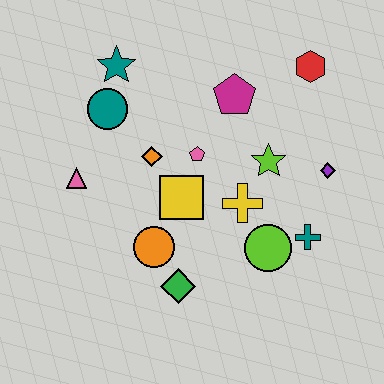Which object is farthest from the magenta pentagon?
The green diamond is farthest from the magenta pentagon.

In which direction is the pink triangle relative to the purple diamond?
The pink triangle is to the left of the purple diamond.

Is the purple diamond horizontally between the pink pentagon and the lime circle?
No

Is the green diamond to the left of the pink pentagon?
Yes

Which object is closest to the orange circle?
The green diamond is closest to the orange circle.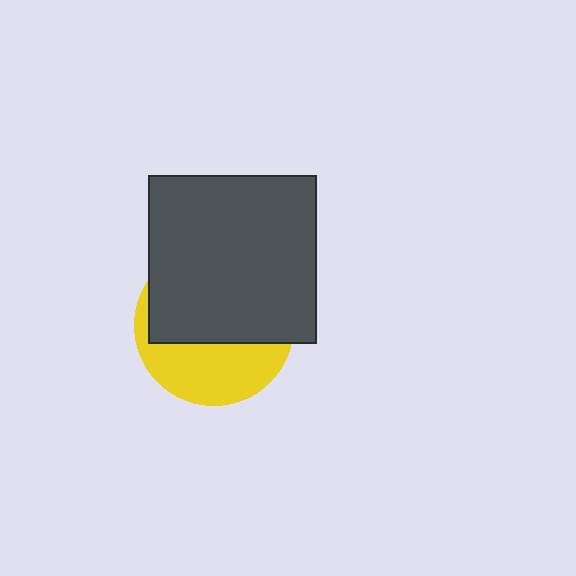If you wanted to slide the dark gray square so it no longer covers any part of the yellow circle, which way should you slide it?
Slide it up — that is the most direct way to separate the two shapes.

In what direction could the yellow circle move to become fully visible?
The yellow circle could move down. That would shift it out from behind the dark gray square entirely.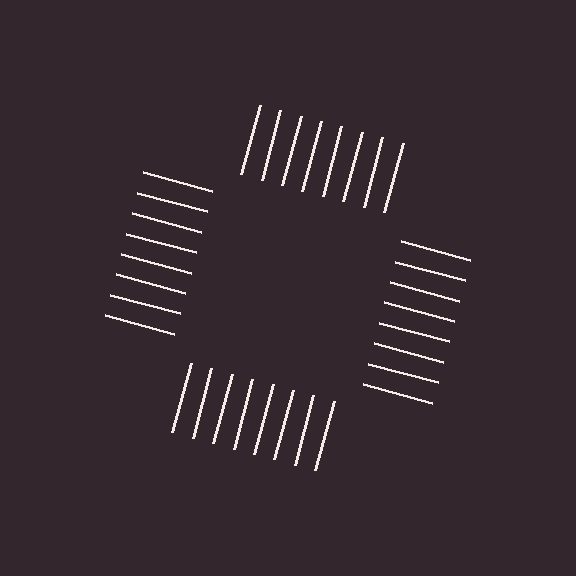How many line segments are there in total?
32 — 8 along each of the 4 edges.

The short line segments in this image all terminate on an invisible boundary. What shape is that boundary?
An illusory square — the line segments terminate on its edges but no continuous stroke is drawn.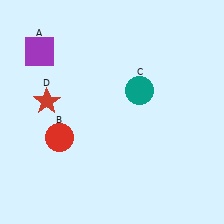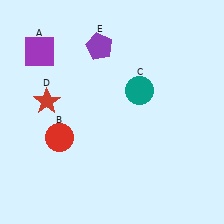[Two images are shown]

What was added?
A purple pentagon (E) was added in Image 2.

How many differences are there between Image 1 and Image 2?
There is 1 difference between the two images.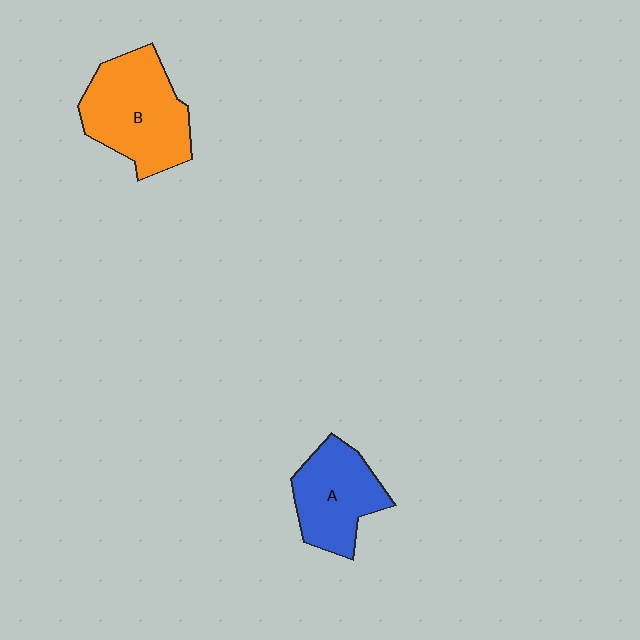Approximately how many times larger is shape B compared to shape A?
Approximately 1.3 times.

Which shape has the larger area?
Shape B (orange).